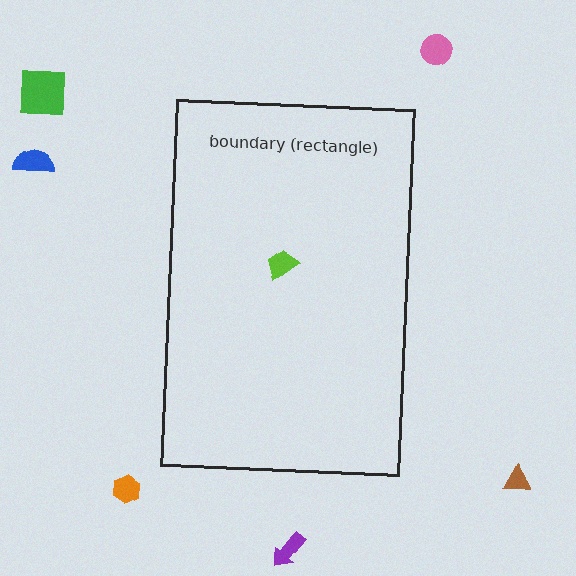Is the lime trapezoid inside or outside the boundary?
Inside.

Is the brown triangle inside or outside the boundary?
Outside.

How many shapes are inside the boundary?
1 inside, 6 outside.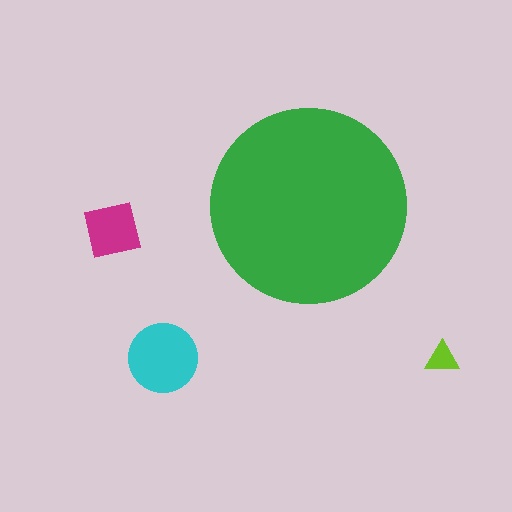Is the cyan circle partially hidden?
No, the cyan circle is fully visible.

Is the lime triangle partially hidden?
No, the lime triangle is fully visible.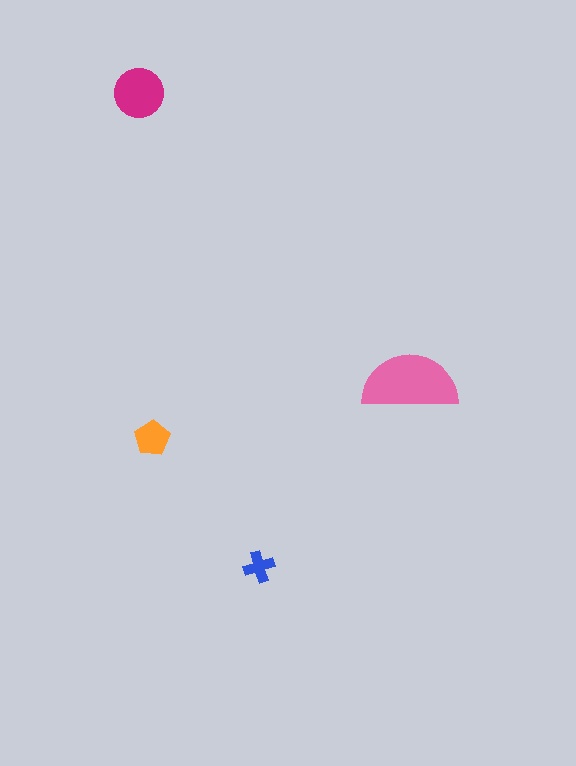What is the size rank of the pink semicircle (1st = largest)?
1st.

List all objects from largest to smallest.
The pink semicircle, the magenta circle, the orange pentagon, the blue cross.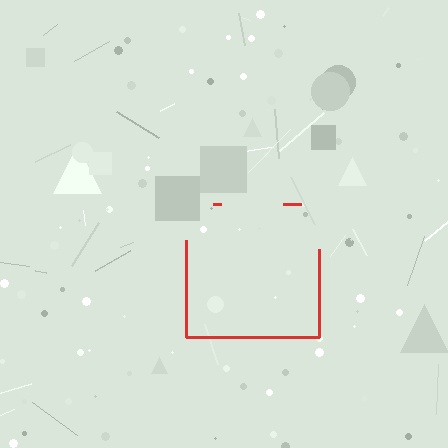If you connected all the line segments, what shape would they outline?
They would outline a square.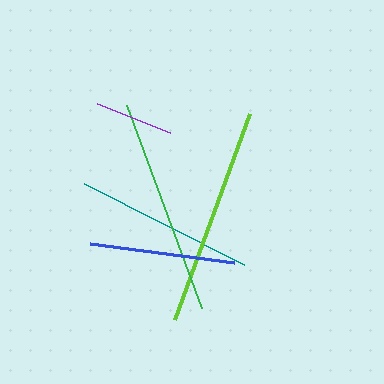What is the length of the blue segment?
The blue segment is approximately 145 pixels long.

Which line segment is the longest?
The lime line is the longest at approximately 219 pixels.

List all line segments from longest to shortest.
From longest to shortest: lime, green, teal, blue, purple.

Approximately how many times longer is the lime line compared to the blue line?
The lime line is approximately 1.5 times the length of the blue line.